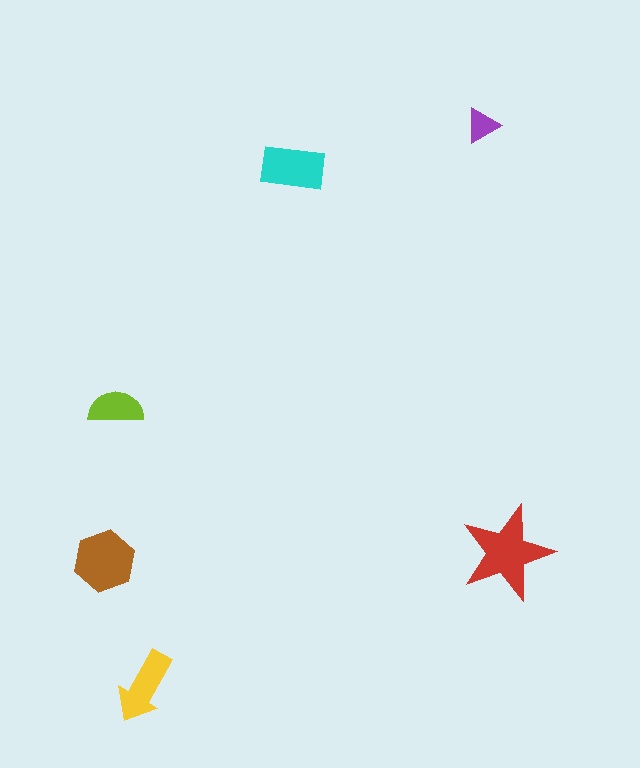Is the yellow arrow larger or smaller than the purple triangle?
Larger.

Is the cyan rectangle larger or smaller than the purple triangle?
Larger.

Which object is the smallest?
The purple triangle.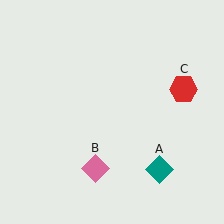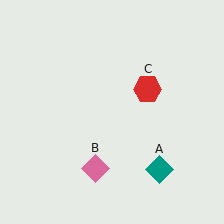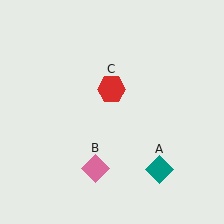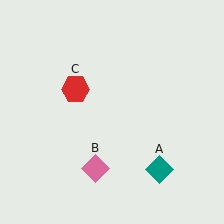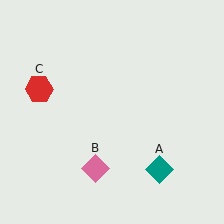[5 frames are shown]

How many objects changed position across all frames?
1 object changed position: red hexagon (object C).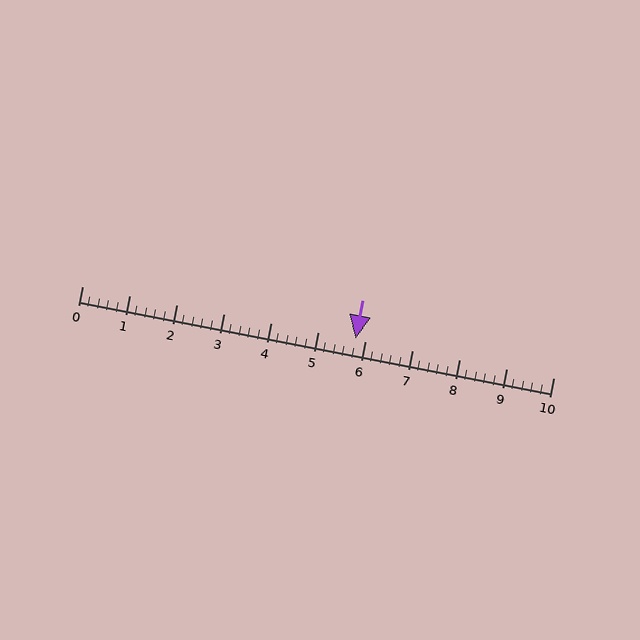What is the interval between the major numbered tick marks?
The major tick marks are spaced 1 units apart.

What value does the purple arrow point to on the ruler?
The purple arrow points to approximately 5.8.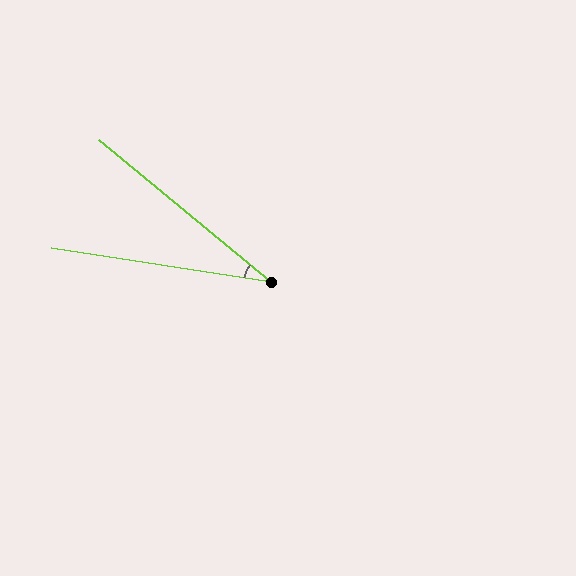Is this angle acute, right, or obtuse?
It is acute.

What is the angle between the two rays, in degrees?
Approximately 31 degrees.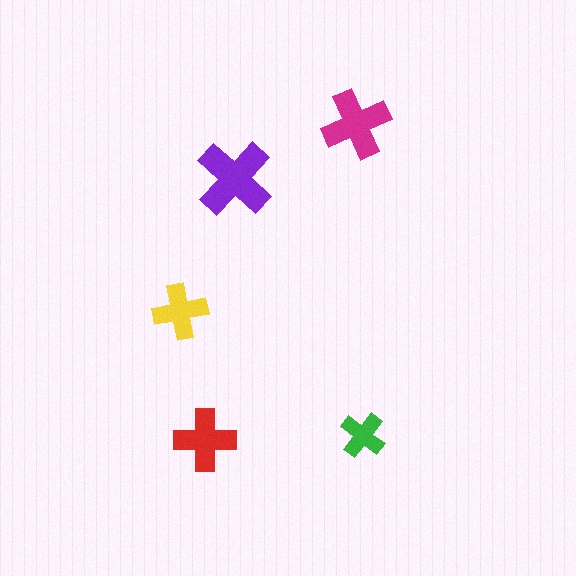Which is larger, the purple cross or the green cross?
The purple one.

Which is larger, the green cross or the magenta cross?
The magenta one.